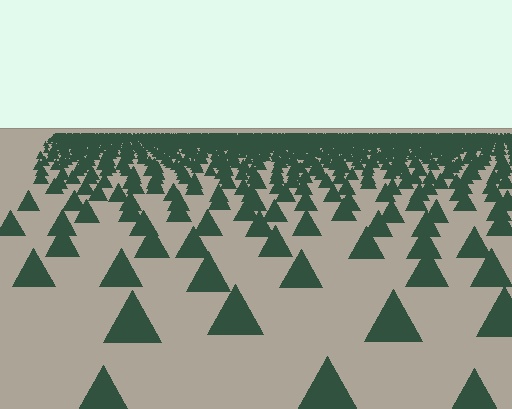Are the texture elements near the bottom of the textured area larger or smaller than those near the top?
Larger. Near the bottom, elements are closer to the viewer and appear at a bigger on-screen size.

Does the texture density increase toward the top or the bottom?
Density increases toward the top.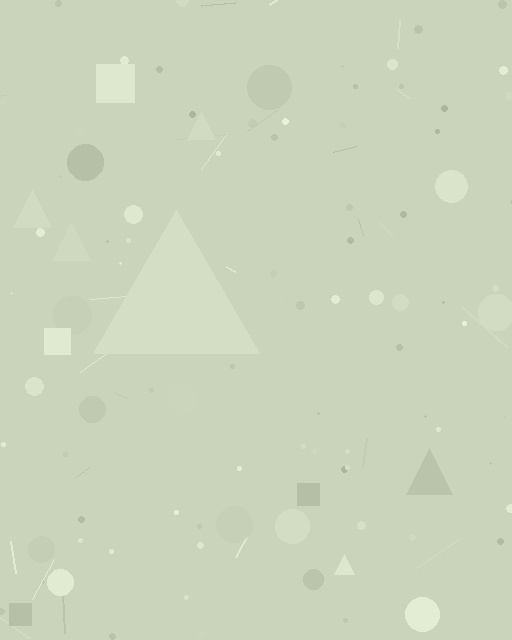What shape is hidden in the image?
A triangle is hidden in the image.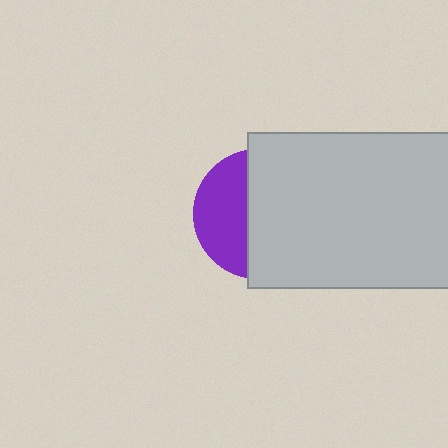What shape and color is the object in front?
The object in front is a light gray rectangle.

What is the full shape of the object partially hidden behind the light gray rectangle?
The partially hidden object is a purple circle.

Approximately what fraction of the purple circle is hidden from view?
Roughly 60% of the purple circle is hidden behind the light gray rectangle.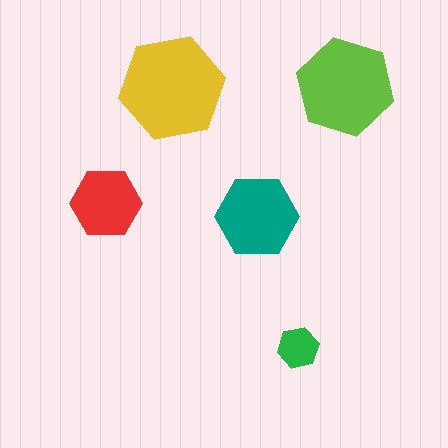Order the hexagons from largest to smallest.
the yellow one, the lime one, the teal one, the red one, the green one.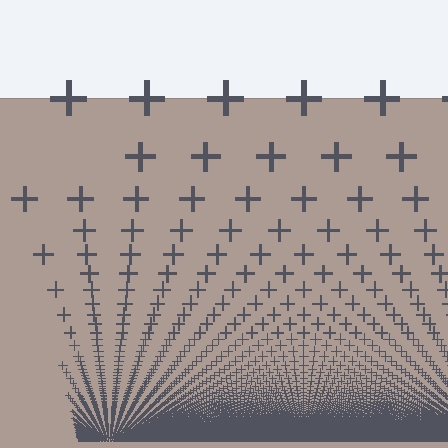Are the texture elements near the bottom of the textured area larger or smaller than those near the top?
Smaller. The gradient is inverted — elements near the bottom are smaller and denser.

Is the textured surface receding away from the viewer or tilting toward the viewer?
The surface appears to tilt toward the viewer. Texture elements get larger and sparser toward the top.